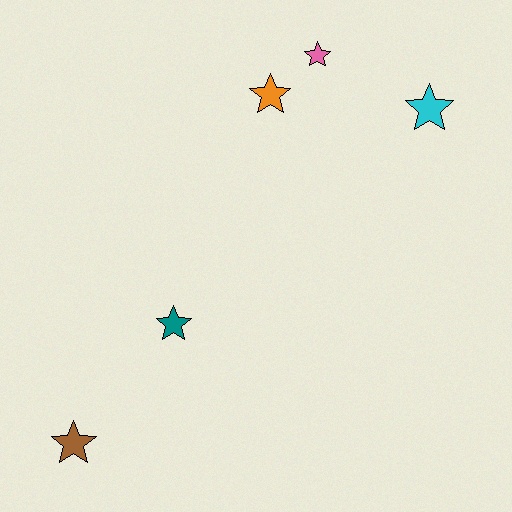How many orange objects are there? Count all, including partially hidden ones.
There is 1 orange object.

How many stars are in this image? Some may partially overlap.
There are 5 stars.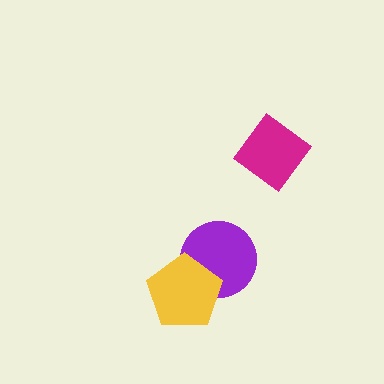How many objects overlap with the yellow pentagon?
1 object overlaps with the yellow pentagon.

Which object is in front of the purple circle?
The yellow pentagon is in front of the purple circle.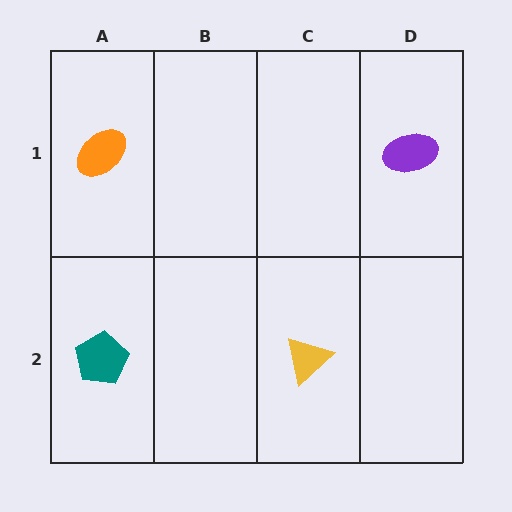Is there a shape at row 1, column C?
No, that cell is empty.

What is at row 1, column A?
An orange ellipse.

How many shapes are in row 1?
2 shapes.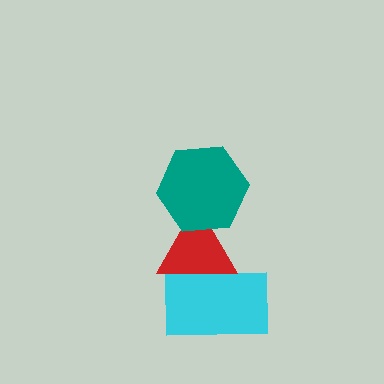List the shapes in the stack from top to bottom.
From top to bottom: the teal hexagon, the red triangle, the cyan rectangle.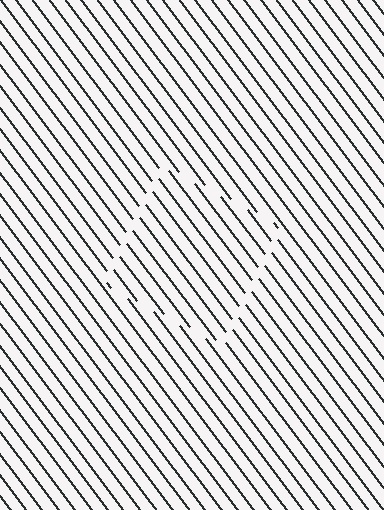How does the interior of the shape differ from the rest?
The interior of the shape contains the same grating, shifted by half a period — the contour is defined by the phase discontinuity where line-ends from the inner and outer gratings abut.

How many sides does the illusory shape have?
4 sides — the line-ends trace a square.